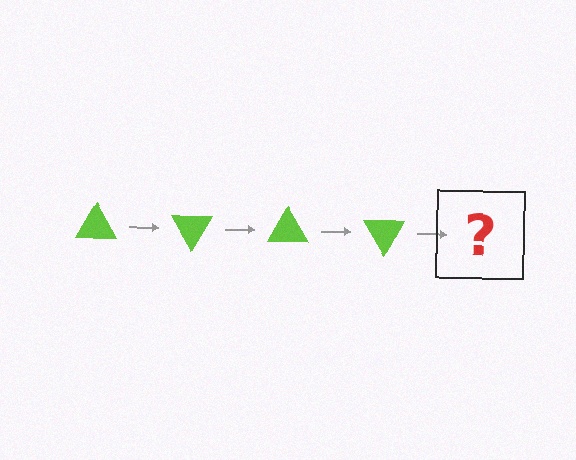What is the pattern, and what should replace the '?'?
The pattern is that the triangle rotates 60 degrees each step. The '?' should be a lime triangle rotated 240 degrees.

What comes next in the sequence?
The next element should be a lime triangle rotated 240 degrees.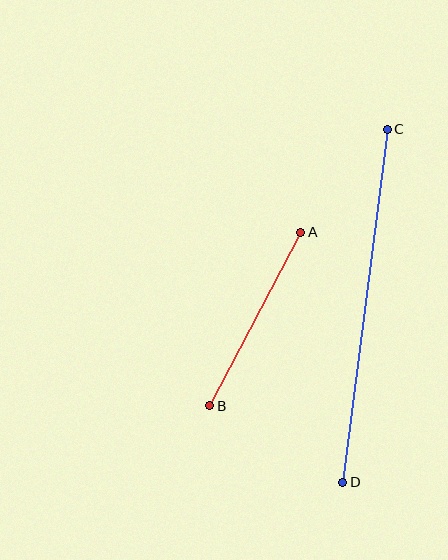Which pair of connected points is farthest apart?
Points C and D are farthest apart.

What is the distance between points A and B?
The distance is approximately 196 pixels.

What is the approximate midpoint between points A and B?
The midpoint is at approximately (255, 319) pixels.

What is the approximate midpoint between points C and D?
The midpoint is at approximately (365, 306) pixels.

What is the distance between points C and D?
The distance is approximately 356 pixels.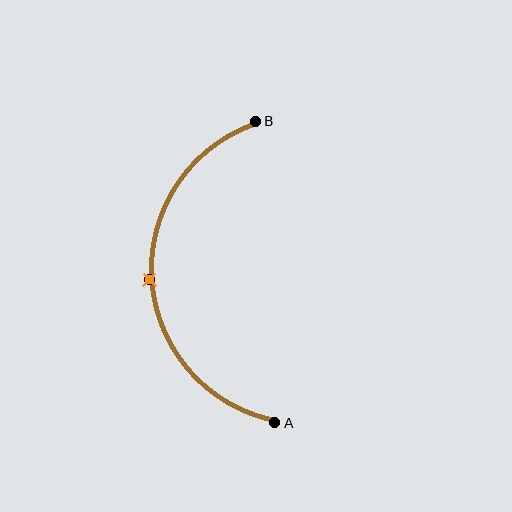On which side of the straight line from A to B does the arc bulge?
The arc bulges to the left of the straight line connecting A and B.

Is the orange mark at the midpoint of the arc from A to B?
Yes. The orange mark lies on the arc at equal arc-length from both A and B — it is the arc midpoint.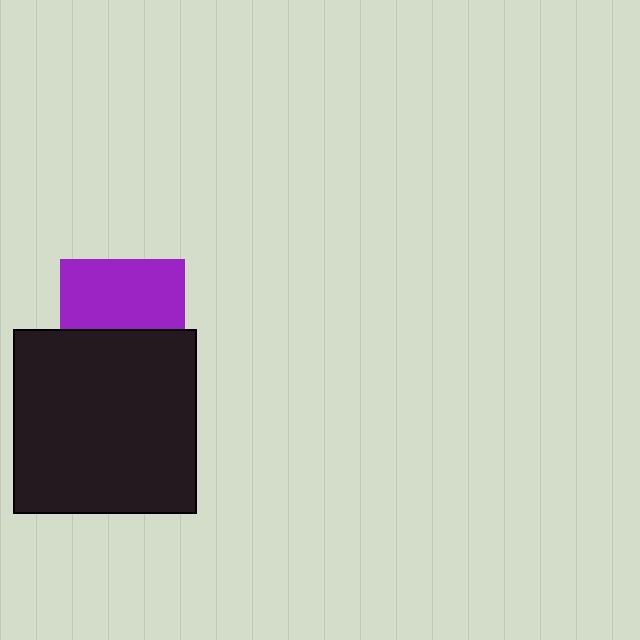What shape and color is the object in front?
The object in front is a black square.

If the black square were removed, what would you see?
You would see the complete purple square.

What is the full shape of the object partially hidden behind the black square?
The partially hidden object is a purple square.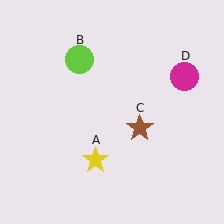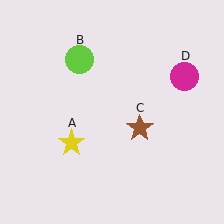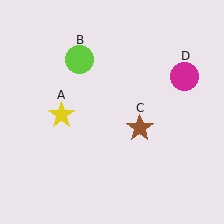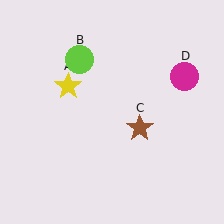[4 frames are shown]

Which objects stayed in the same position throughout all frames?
Lime circle (object B) and brown star (object C) and magenta circle (object D) remained stationary.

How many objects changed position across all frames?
1 object changed position: yellow star (object A).